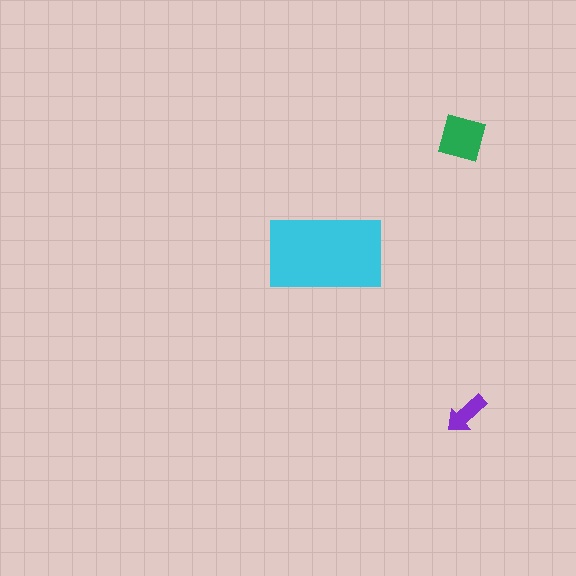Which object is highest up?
The green square is topmost.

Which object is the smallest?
The purple arrow.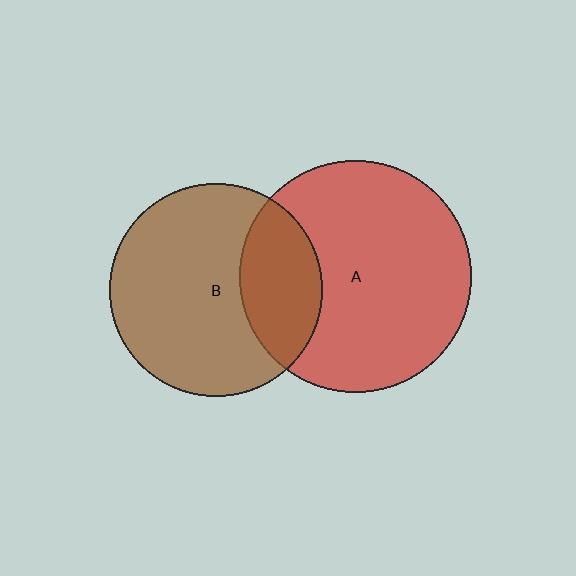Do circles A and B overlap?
Yes.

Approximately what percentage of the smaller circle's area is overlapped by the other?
Approximately 30%.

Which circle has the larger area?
Circle A (red).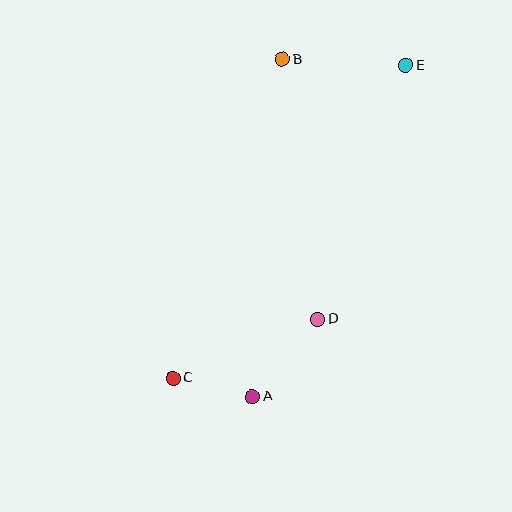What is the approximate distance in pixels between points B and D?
The distance between B and D is approximately 263 pixels.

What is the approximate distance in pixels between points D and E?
The distance between D and E is approximately 269 pixels.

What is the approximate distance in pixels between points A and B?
The distance between A and B is approximately 339 pixels.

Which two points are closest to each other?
Points A and C are closest to each other.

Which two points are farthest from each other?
Points C and E are farthest from each other.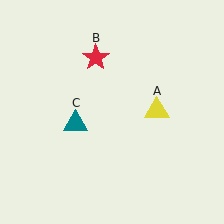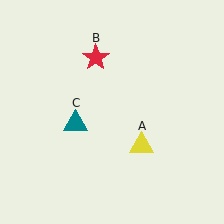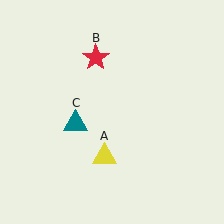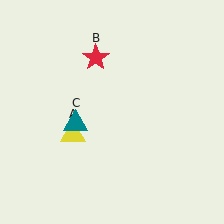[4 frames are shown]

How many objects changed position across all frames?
1 object changed position: yellow triangle (object A).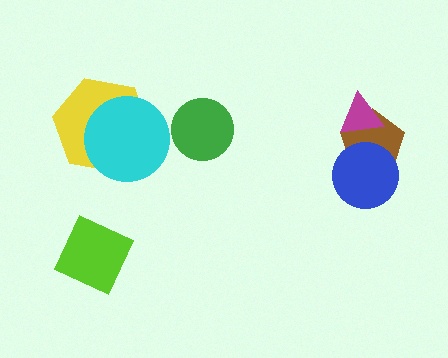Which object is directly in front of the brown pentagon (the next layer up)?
The magenta triangle is directly in front of the brown pentagon.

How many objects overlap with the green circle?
0 objects overlap with the green circle.